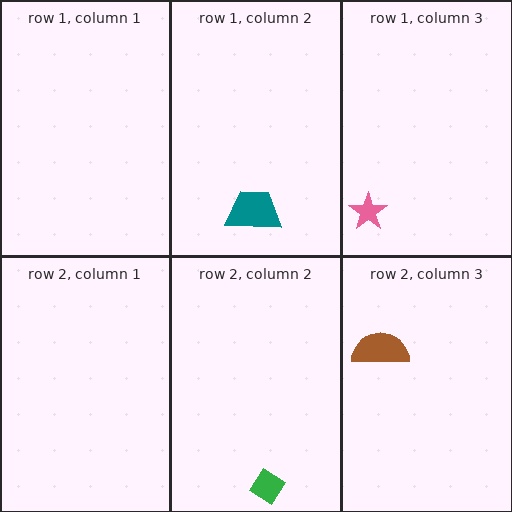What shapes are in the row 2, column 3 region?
The brown semicircle.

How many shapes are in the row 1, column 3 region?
1.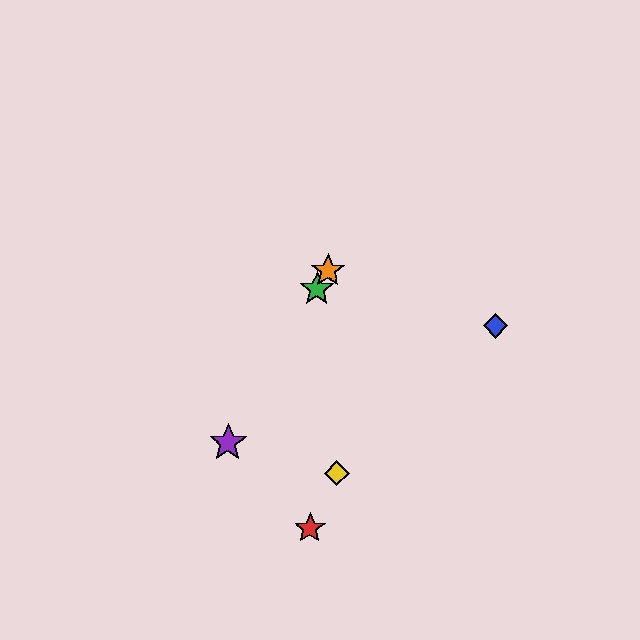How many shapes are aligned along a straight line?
3 shapes (the green star, the purple star, the orange star) are aligned along a straight line.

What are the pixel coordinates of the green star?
The green star is at (317, 289).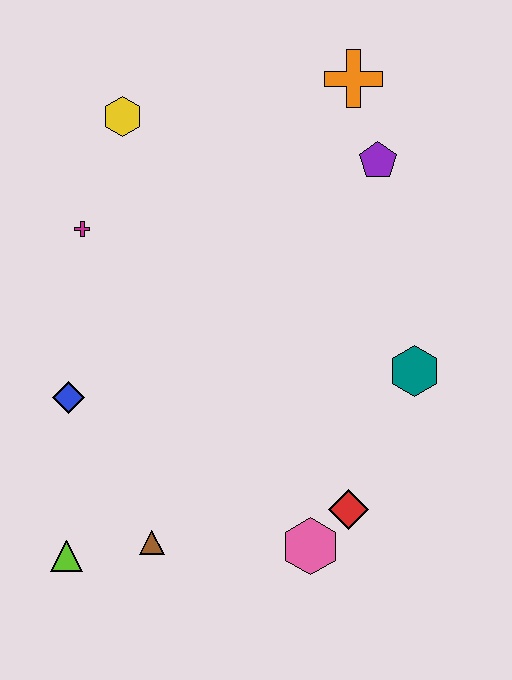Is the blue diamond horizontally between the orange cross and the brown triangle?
No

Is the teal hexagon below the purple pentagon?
Yes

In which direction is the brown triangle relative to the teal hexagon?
The brown triangle is to the left of the teal hexagon.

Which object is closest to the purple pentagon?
The orange cross is closest to the purple pentagon.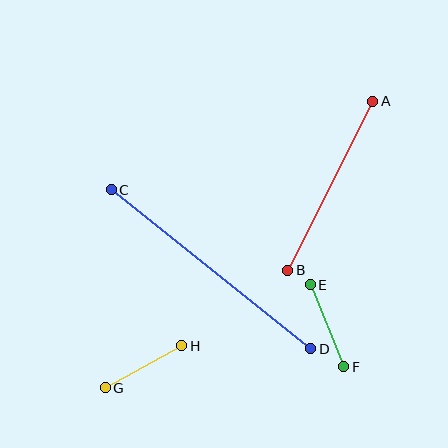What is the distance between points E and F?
The distance is approximately 88 pixels.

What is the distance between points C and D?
The distance is approximately 255 pixels.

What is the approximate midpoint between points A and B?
The midpoint is at approximately (330, 186) pixels.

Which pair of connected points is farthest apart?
Points C and D are farthest apart.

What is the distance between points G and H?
The distance is approximately 87 pixels.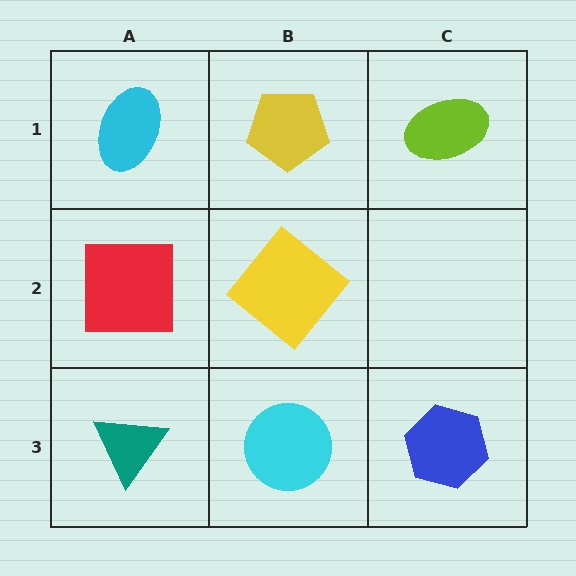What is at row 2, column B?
A yellow diamond.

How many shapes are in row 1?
3 shapes.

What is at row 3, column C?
A blue hexagon.